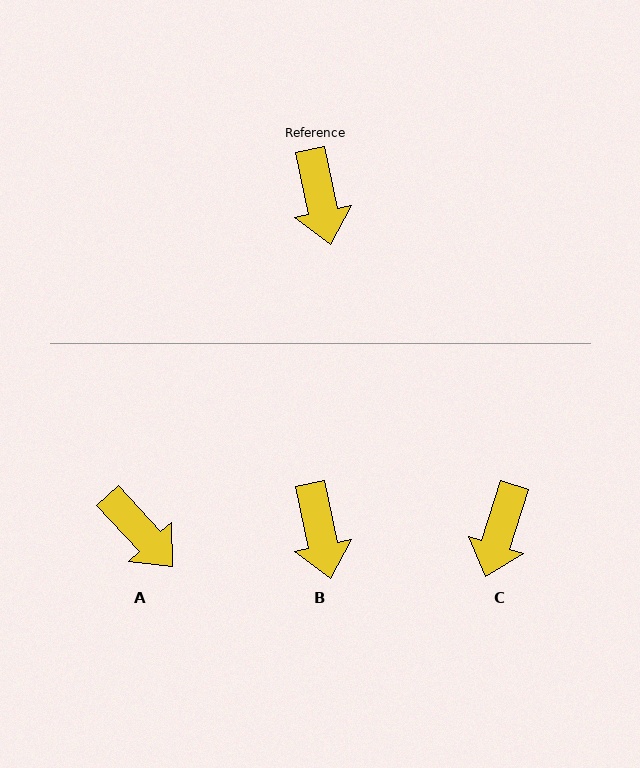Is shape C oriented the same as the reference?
No, it is off by about 29 degrees.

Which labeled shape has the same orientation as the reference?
B.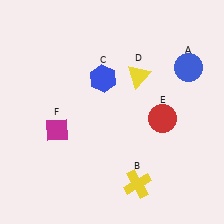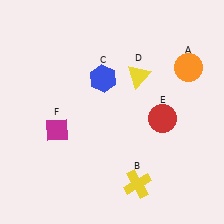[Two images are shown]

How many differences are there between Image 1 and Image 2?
There is 1 difference between the two images.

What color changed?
The circle (A) changed from blue in Image 1 to orange in Image 2.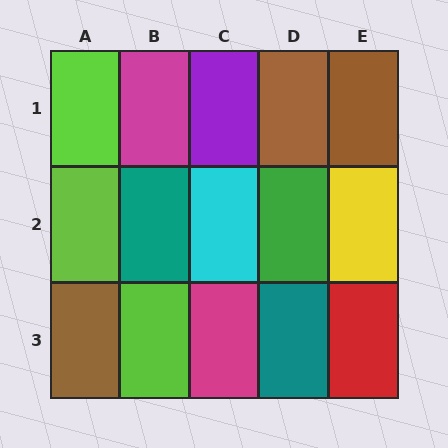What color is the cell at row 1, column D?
Brown.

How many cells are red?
1 cell is red.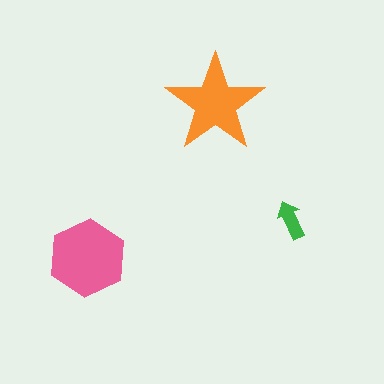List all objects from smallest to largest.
The green arrow, the orange star, the pink hexagon.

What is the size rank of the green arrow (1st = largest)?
3rd.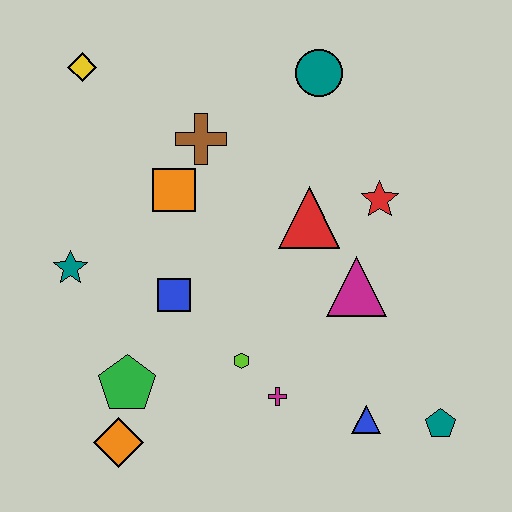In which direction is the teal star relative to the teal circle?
The teal star is to the left of the teal circle.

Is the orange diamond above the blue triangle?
No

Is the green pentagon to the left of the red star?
Yes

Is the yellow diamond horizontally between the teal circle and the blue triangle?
No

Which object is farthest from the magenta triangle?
The yellow diamond is farthest from the magenta triangle.